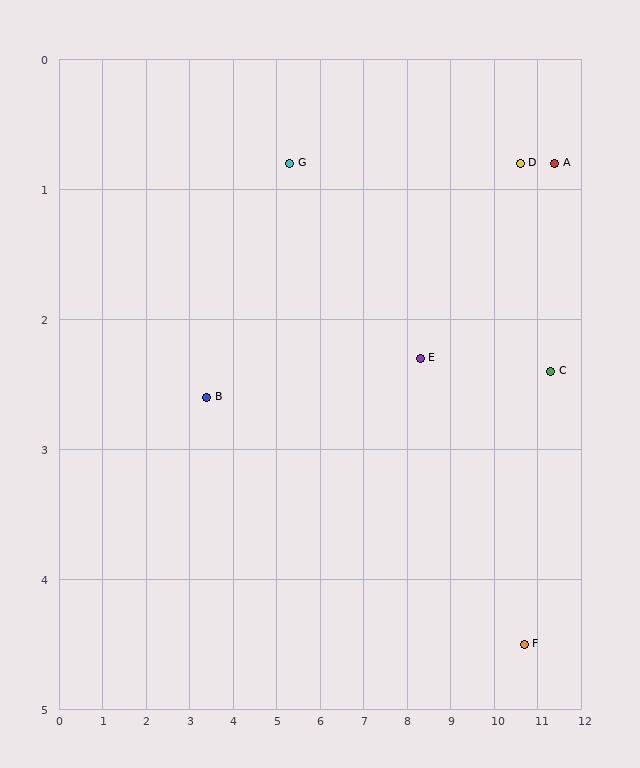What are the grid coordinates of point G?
Point G is at approximately (5.3, 0.8).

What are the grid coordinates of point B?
Point B is at approximately (3.4, 2.6).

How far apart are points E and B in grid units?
Points E and B are about 4.9 grid units apart.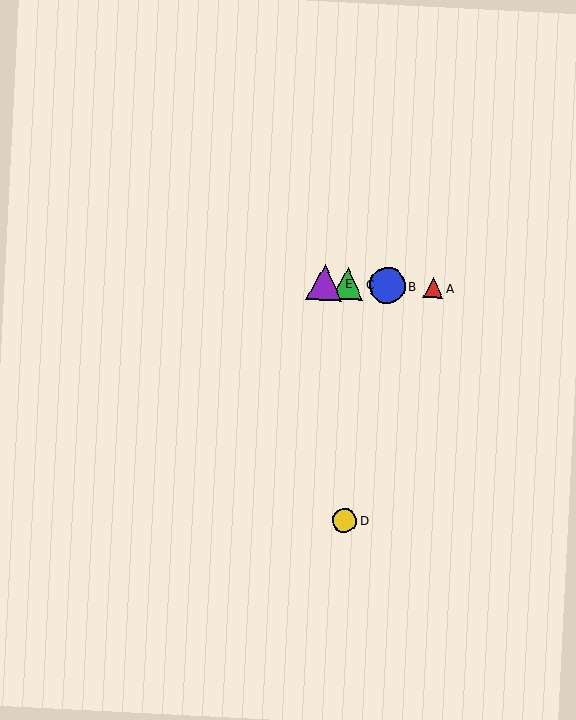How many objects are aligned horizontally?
4 objects (A, B, C, E) are aligned horizontally.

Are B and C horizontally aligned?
Yes, both are at y≈286.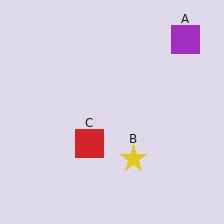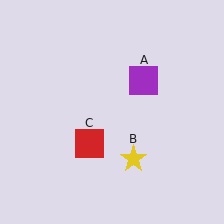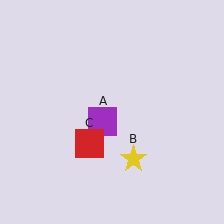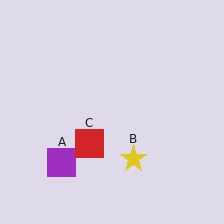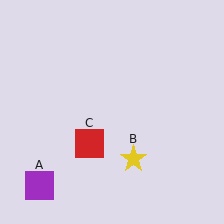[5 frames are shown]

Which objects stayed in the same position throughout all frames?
Yellow star (object B) and red square (object C) remained stationary.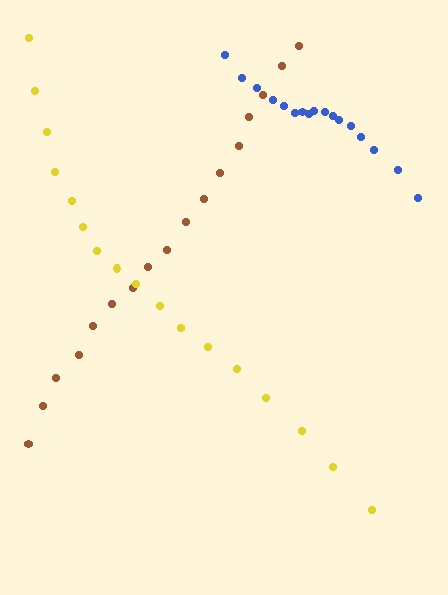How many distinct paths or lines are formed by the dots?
There are 3 distinct paths.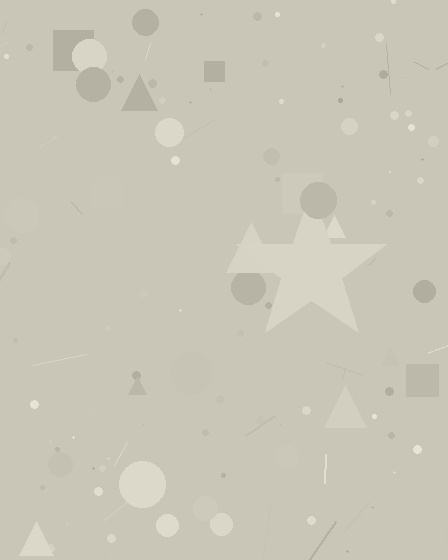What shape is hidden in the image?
A star is hidden in the image.